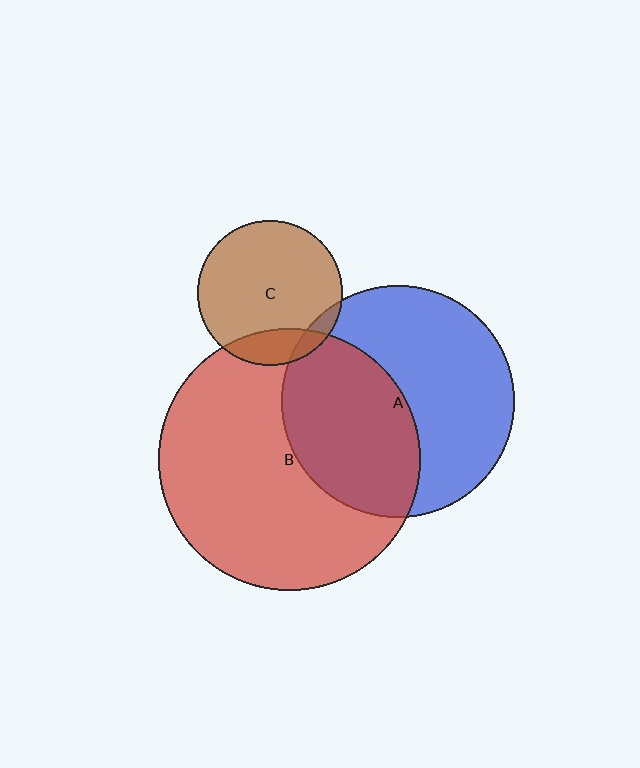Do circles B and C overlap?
Yes.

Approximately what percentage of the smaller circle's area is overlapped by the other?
Approximately 15%.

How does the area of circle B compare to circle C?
Approximately 3.3 times.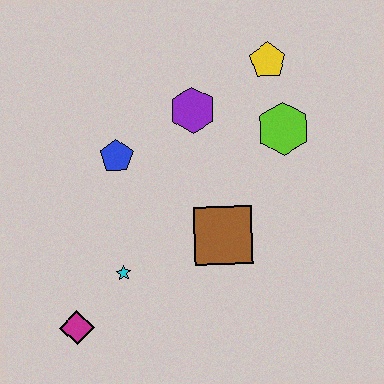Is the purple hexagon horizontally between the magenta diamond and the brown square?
Yes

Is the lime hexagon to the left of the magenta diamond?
No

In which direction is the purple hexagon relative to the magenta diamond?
The purple hexagon is above the magenta diamond.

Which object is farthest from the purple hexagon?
The magenta diamond is farthest from the purple hexagon.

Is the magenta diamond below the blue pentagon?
Yes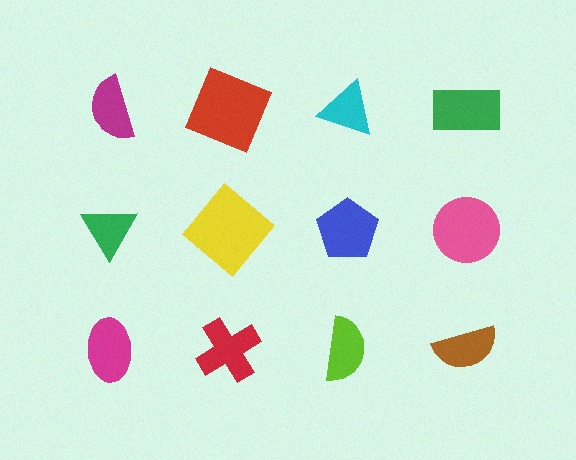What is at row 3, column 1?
A magenta ellipse.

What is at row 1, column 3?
A cyan triangle.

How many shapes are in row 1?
4 shapes.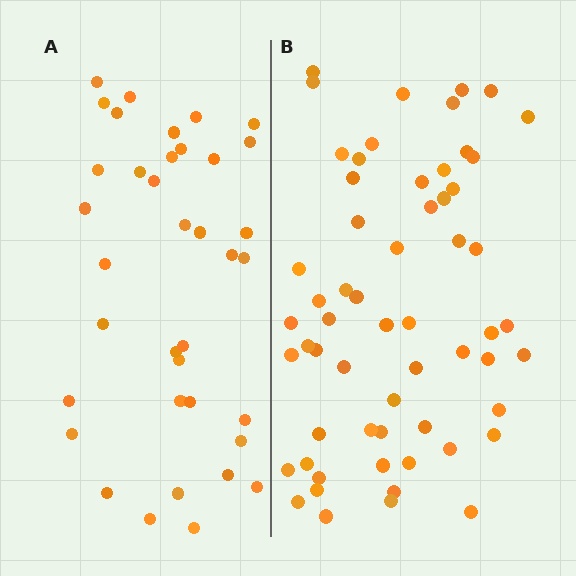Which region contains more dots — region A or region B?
Region B (the right region) has more dots.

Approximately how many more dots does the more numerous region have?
Region B has approximately 20 more dots than region A.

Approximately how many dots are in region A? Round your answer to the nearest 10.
About 40 dots. (The exact count is 37, which rounds to 40.)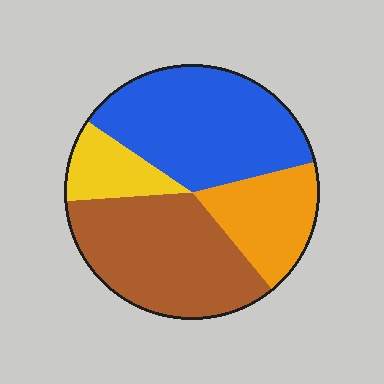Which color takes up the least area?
Yellow, at roughly 10%.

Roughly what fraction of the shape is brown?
Brown takes up about one third (1/3) of the shape.